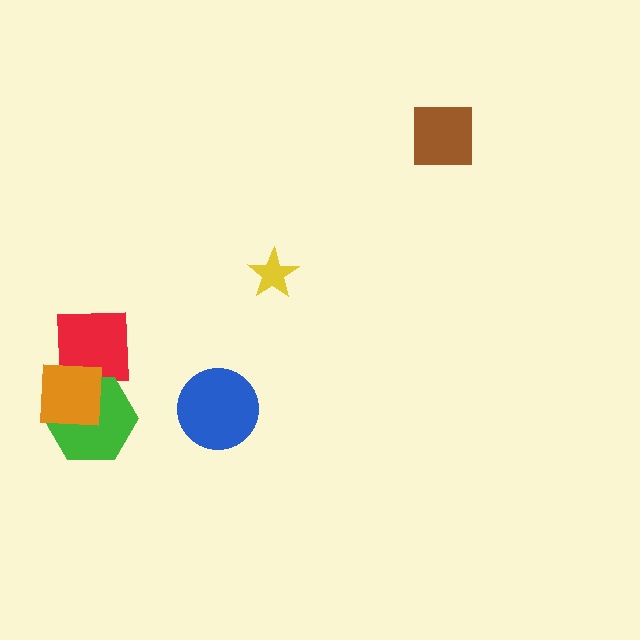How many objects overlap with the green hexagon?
2 objects overlap with the green hexagon.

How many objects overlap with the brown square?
0 objects overlap with the brown square.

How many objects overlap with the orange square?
2 objects overlap with the orange square.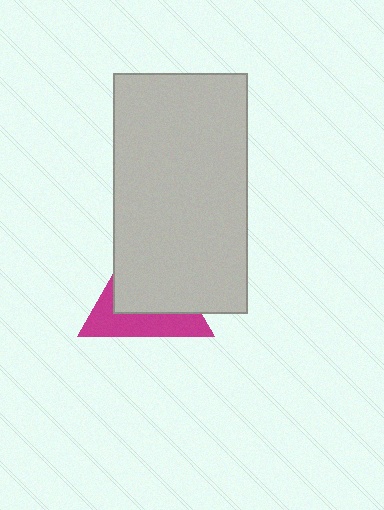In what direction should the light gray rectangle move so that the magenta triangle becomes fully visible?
The light gray rectangle should move toward the upper-right. That is the shortest direction to clear the overlap and leave the magenta triangle fully visible.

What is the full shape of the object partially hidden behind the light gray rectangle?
The partially hidden object is a magenta triangle.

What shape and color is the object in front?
The object in front is a light gray rectangle.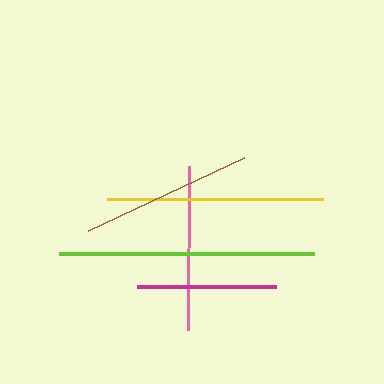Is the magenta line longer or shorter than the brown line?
The brown line is longer than the magenta line.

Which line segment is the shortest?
The magenta line is the shortest at approximately 138 pixels.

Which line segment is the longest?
The lime line is the longest at approximately 254 pixels.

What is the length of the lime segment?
The lime segment is approximately 254 pixels long.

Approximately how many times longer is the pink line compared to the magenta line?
The pink line is approximately 1.2 times the length of the magenta line.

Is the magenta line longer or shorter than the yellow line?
The yellow line is longer than the magenta line.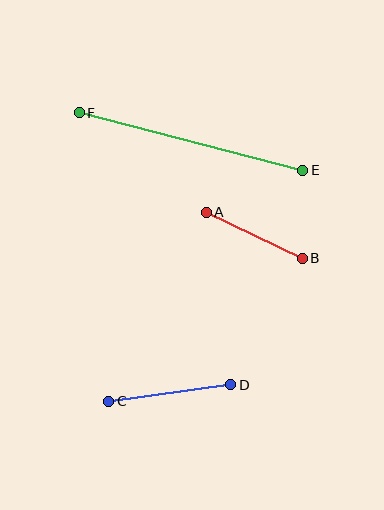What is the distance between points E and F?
The distance is approximately 230 pixels.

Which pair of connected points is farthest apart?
Points E and F are farthest apart.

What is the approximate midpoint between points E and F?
The midpoint is at approximately (191, 141) pixels.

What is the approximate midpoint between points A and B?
The midpoint is at approximately (254, 235) pixels.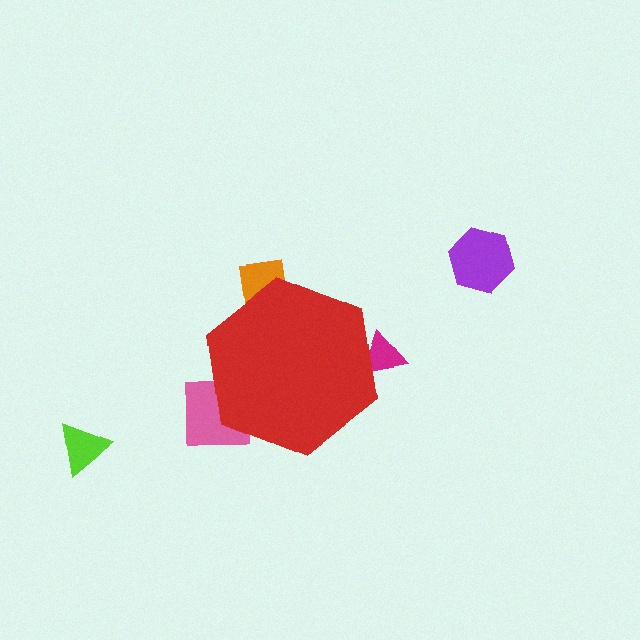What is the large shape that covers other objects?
A red hexagon.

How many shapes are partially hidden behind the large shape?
4 shapes are partially hidden.